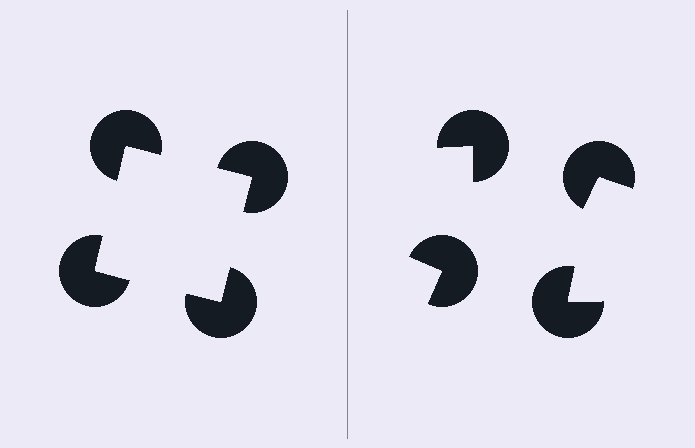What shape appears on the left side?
An illusory square.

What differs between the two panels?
The pac-man discs are positioned identically on both sides; only the wedge orientations differ. On the left they align to a square; on the right they are misaligned.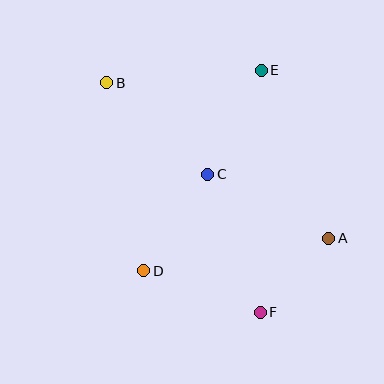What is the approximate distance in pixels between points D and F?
The distance between D and F is approximately 124 pixels.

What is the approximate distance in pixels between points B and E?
The distance between B and E is approximately 155 pixels.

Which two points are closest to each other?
Points A and F are closest to each other.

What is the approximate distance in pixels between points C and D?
The distance between C and D is approximately 116 pixels.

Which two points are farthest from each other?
Points B and F are farthest from each other.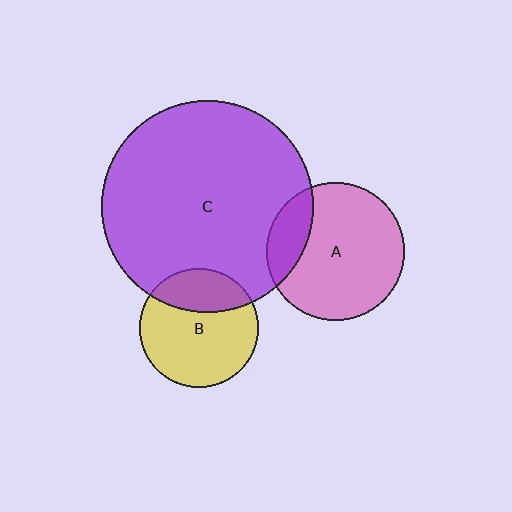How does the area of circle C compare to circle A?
Approximately 2.4 times.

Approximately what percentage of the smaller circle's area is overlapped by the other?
Approximately 20%.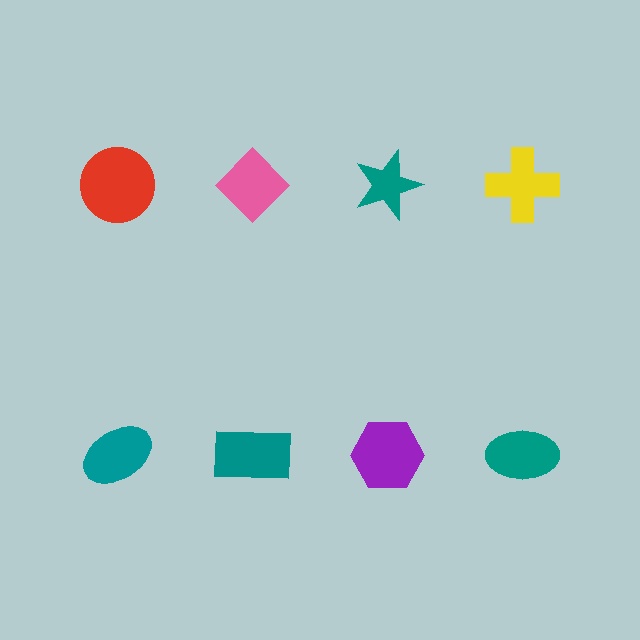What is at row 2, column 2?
A teal rectangle.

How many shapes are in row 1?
4 shapes.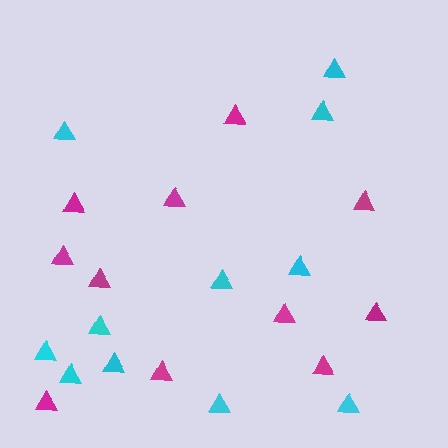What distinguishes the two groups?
There are 2 groups: one group of magenta triangles (11) and one group of cyan triangles (11).